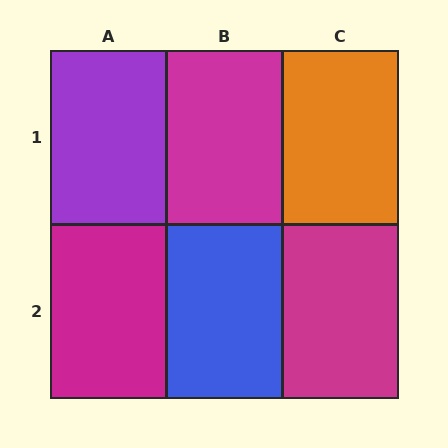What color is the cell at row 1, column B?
Magenta.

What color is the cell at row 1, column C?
Orange.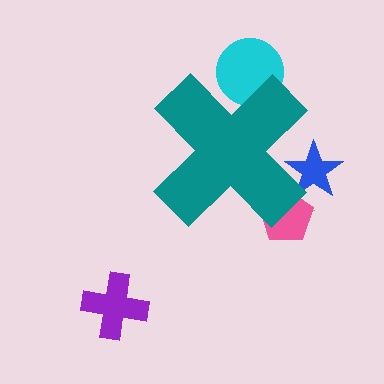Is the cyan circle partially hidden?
Yes, the cyan circle is partially hidden behind the teal cross.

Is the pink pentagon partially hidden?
Yes, the pink pentagon is partially hidden behind the teal cross.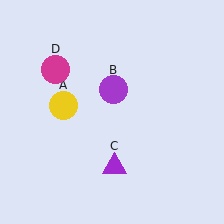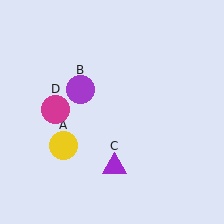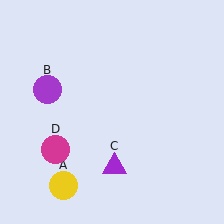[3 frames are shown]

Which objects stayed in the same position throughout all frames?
Purple triangle (object C) remained stationary.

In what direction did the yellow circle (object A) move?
The yellow circle (object A) moved down.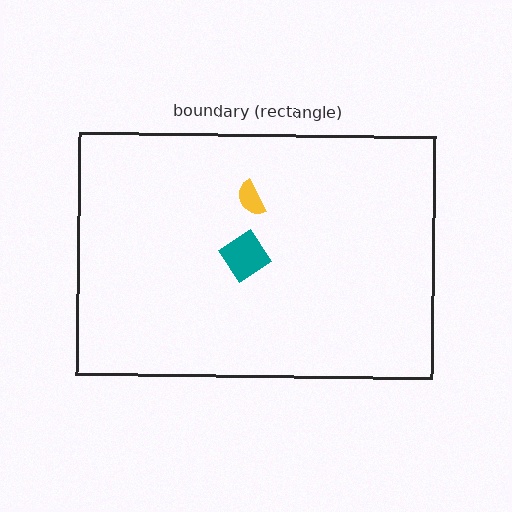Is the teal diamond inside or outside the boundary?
Inside.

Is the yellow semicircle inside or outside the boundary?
Inside.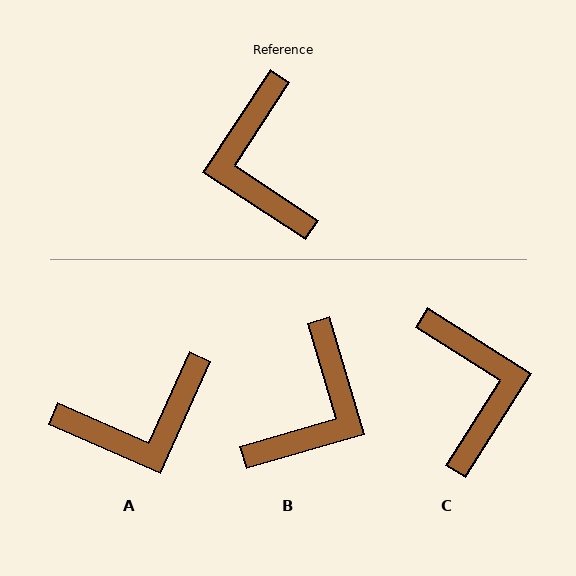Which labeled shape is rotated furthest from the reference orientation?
C, about 179 degrees away.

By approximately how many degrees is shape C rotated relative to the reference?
Approximately 179 degrees clockwise.